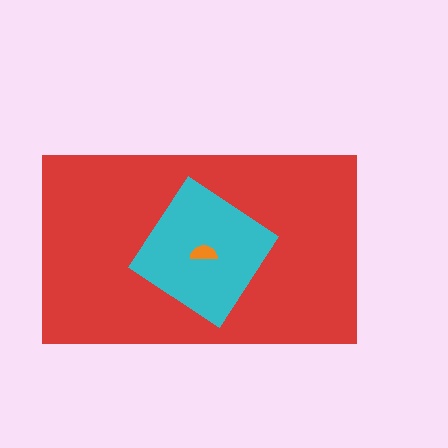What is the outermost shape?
The red rectangle.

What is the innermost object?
The orange semicircle.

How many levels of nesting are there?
3.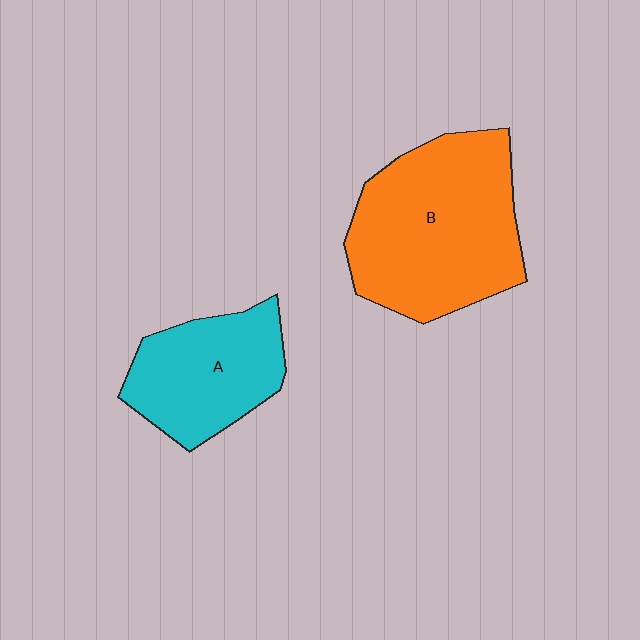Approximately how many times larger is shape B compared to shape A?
Approximately 1.6 times.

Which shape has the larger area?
Shape B (orange).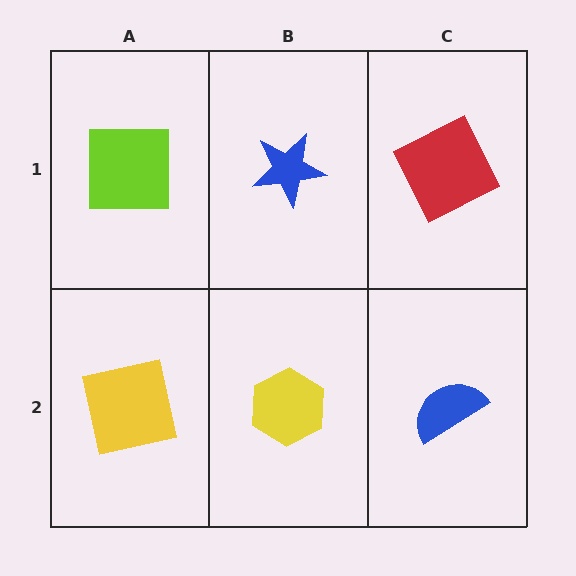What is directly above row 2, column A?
A lime square.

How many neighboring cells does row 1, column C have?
2.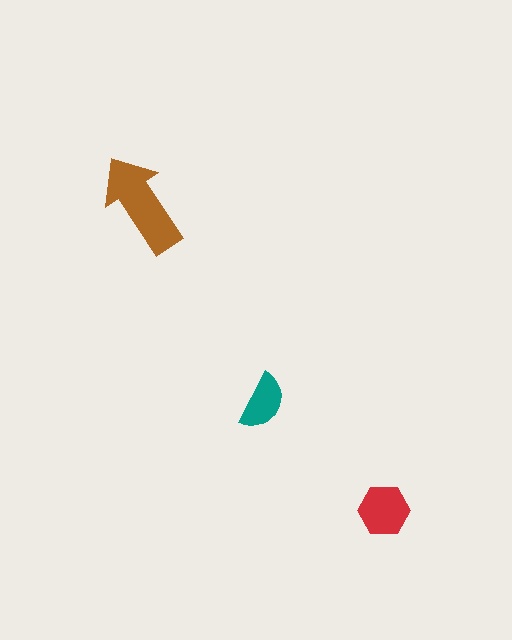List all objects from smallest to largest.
The teal semicircle, the red hexagon, the brown arrow.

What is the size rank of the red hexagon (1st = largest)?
2nd.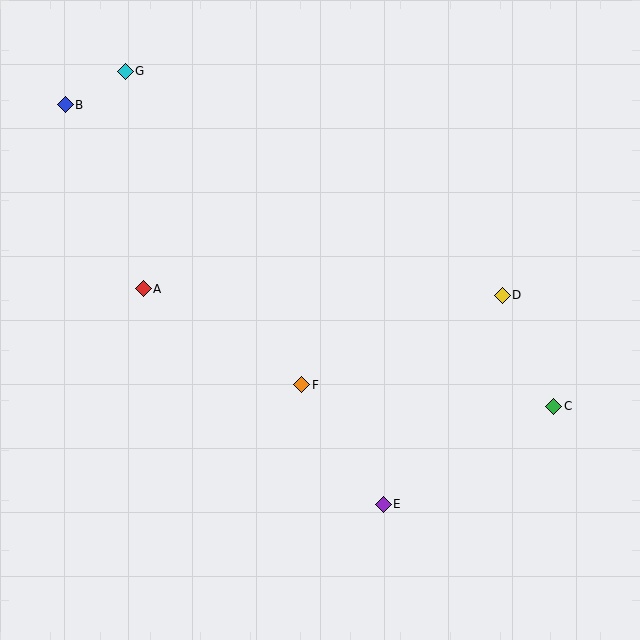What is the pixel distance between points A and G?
The distance between A and G is 218 pixels.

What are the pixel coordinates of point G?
Point G is at (125, 71).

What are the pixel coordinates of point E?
Point E is at (383, 504).